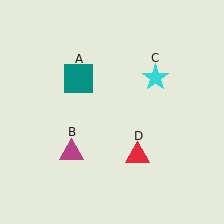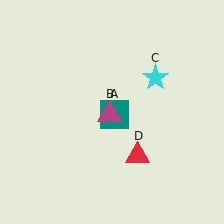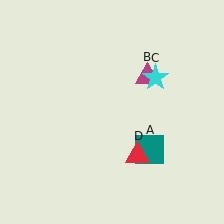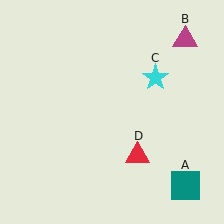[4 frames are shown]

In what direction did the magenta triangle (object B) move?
The magenta triangle (object B) moved up and to the right.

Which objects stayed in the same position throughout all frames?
Cyan star (object C) and red triangle (object D) remained stationary.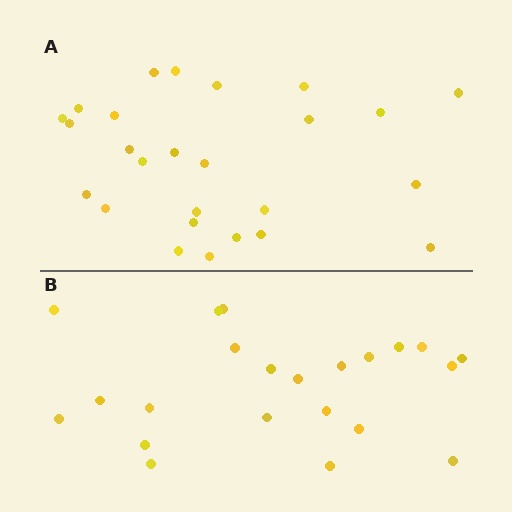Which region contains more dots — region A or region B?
Region A (the top region) has more dots.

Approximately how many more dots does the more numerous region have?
Region A has about 4 more dots than region B.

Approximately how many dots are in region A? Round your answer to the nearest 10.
About 30 dots. (The exact count is 26, which rounds to 30.)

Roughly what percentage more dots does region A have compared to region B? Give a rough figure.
About 20% more.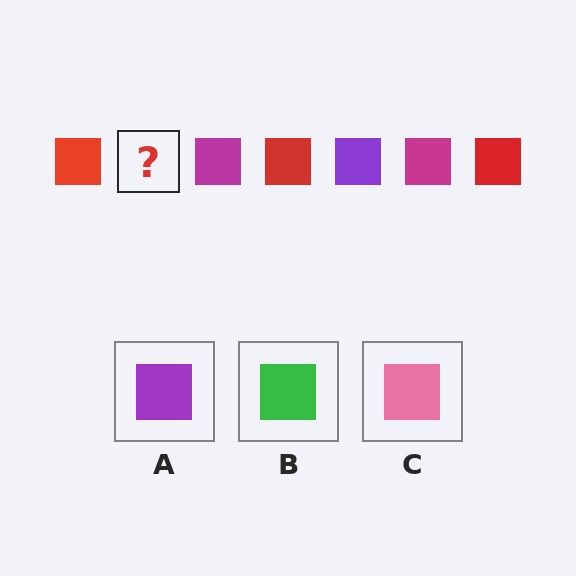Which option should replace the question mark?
Option A.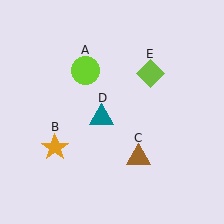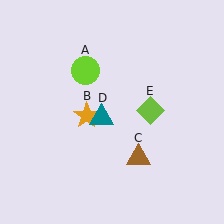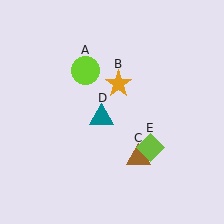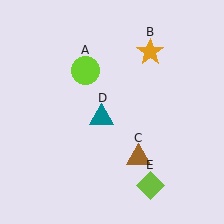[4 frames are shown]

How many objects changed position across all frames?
2 objects changed position: orange star (object B), lime diamond (object E).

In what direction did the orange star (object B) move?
The orange star (object B) moved up and to the right.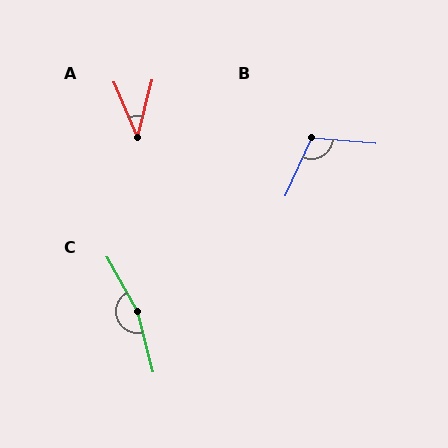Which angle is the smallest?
A, at approximately 37 degrees.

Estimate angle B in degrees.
Approximately 110 degrees.